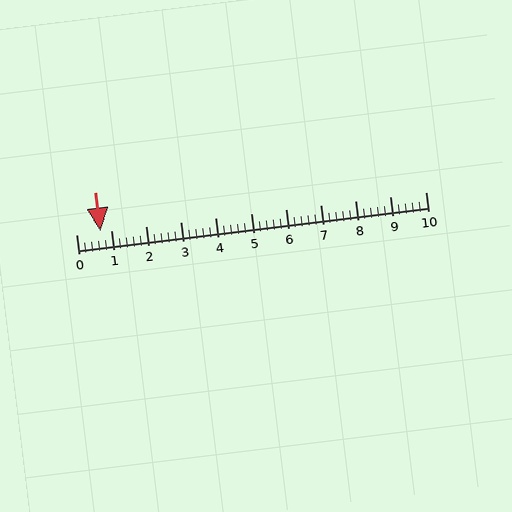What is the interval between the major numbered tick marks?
The major tick marks are spaced 1 units apart.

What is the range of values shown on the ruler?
The ruler shows values from 0 to 10.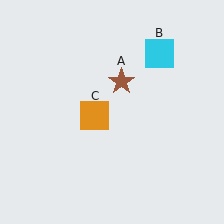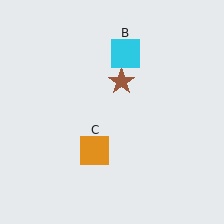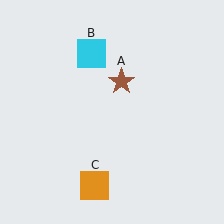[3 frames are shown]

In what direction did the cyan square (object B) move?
The cyan square (object B) moved left.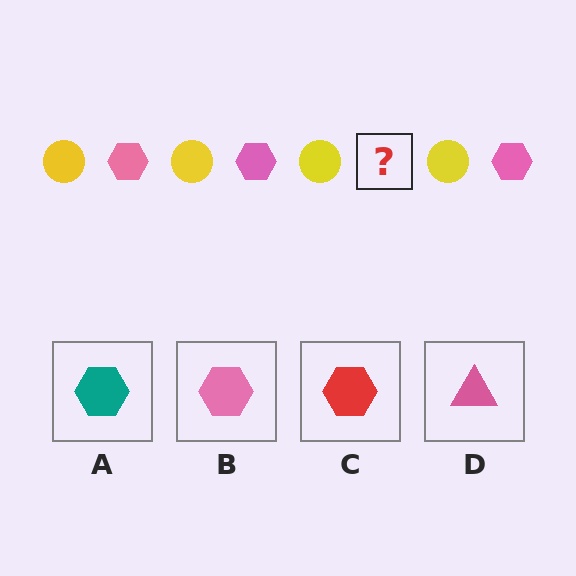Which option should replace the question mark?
Option B.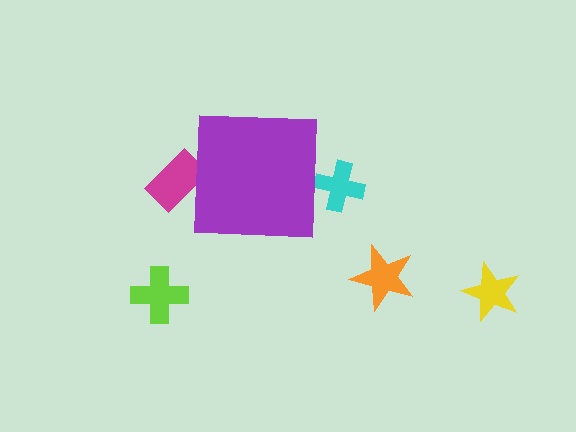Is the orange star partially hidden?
No, the orange star is fully visible.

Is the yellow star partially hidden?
No, the yellow star is fully visible.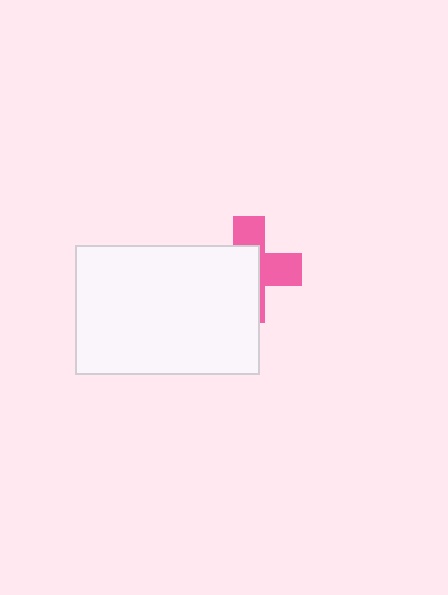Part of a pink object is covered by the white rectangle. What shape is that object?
It is a cross.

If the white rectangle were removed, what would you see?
You would see the complete pink cross.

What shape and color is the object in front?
The object in front is a white rectangle.